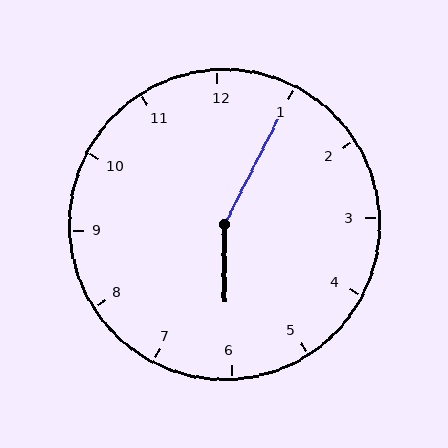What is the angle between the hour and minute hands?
Approximately 152 degrees.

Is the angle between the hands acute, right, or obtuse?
It is obtuse.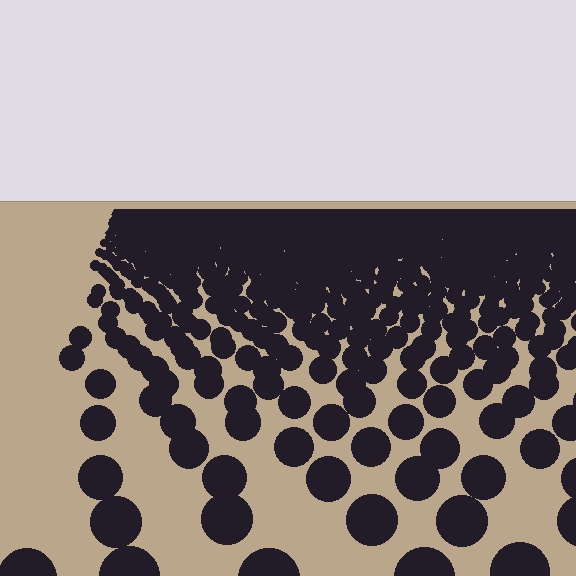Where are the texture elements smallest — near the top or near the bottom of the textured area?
Near the top.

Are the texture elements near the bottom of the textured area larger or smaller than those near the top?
Larger. Near the bottom, elements are closer to the viewer and appear at a bigger on-screen size.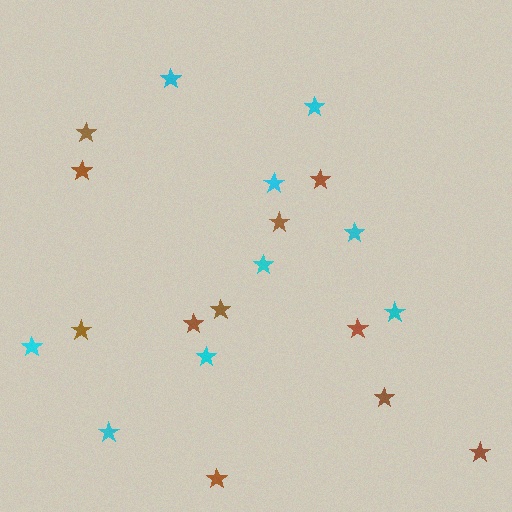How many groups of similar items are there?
There are 2 groups: one group of brown stars (11) and one group of cyan stars (9).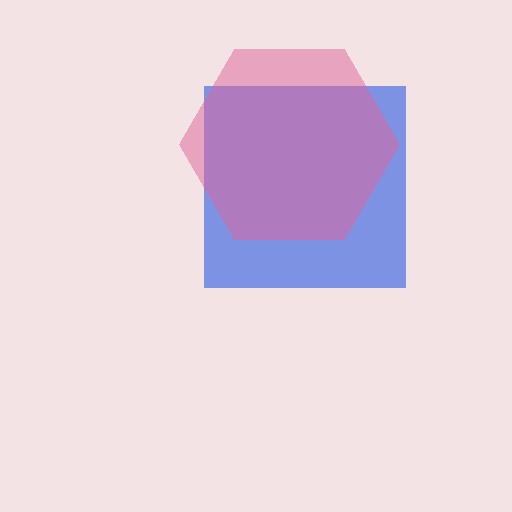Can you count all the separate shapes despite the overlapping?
Yes, there are 2 separate shapes.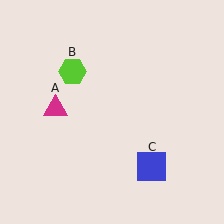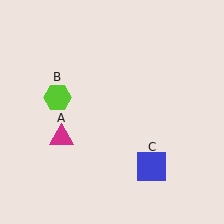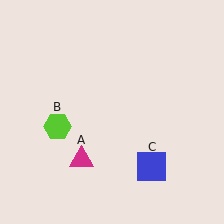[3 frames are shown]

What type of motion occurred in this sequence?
The magenta triangle (object A), lime hexagon (object B) rotated counterclockwise around the center of the scene.